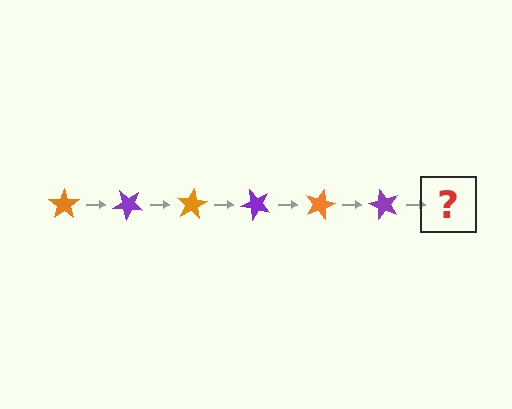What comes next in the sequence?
The next element should be an orange star, rotated 240 degrees from the start.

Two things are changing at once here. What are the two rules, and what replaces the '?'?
The two rules are that it rotates 40 degrees each step and the color cycles through orange and purple. The '?' should be an orange star, rotated 240 degrees from the start.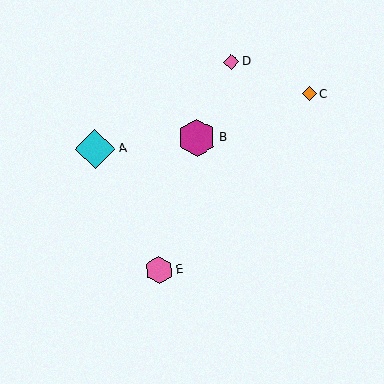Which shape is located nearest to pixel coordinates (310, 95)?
The orange diamond (labeled C) at (309, 94) is nearest to that location.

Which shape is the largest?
The cyan diamond (labeled A) is the largest.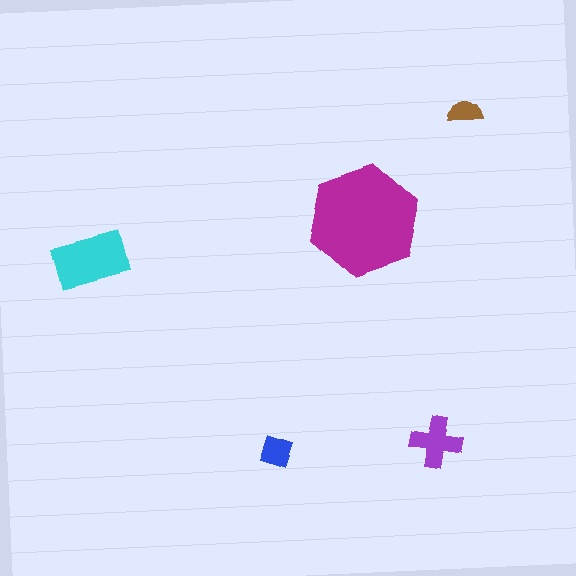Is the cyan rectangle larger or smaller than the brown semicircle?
Larger.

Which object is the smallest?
The brown semicircle.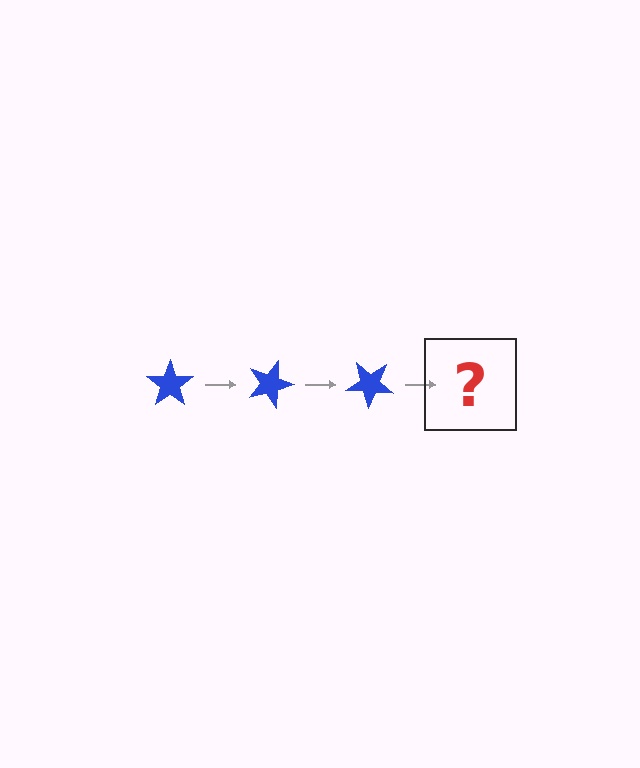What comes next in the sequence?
The next element should be a blue star rotated 60 degrees.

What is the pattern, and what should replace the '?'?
The pattern is that the star rotates 20 degrees each step. The '?' should be a blue star rotated 60 degrees.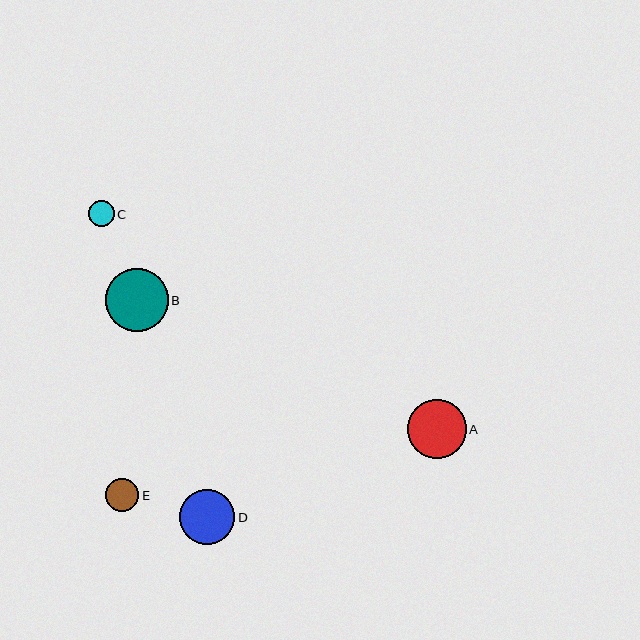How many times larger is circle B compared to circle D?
Circle B is approximately 1.1 times the size of circle D.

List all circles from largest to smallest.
From largest to smallest: B, A, D, E, C.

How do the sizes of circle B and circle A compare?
Circle B and circle A are approximately the same size.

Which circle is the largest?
Circle B is the largest with a size of approximately 63 pixels.